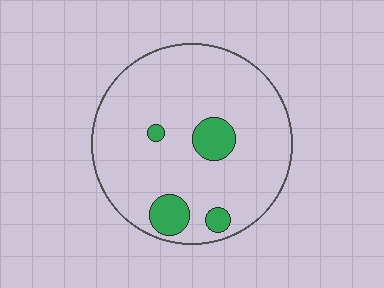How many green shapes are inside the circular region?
4.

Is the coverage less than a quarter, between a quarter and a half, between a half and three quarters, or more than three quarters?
Less than a quarter.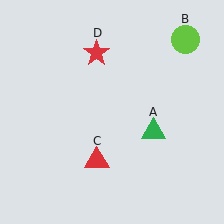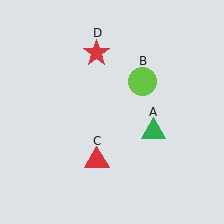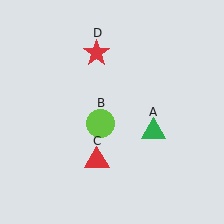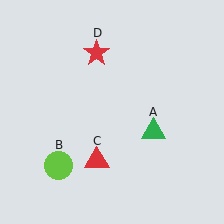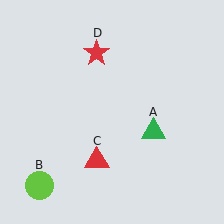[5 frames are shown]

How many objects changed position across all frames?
1 object changed position: lime circle (object B).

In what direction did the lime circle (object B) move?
The lime circle (object B) moved down and to the left.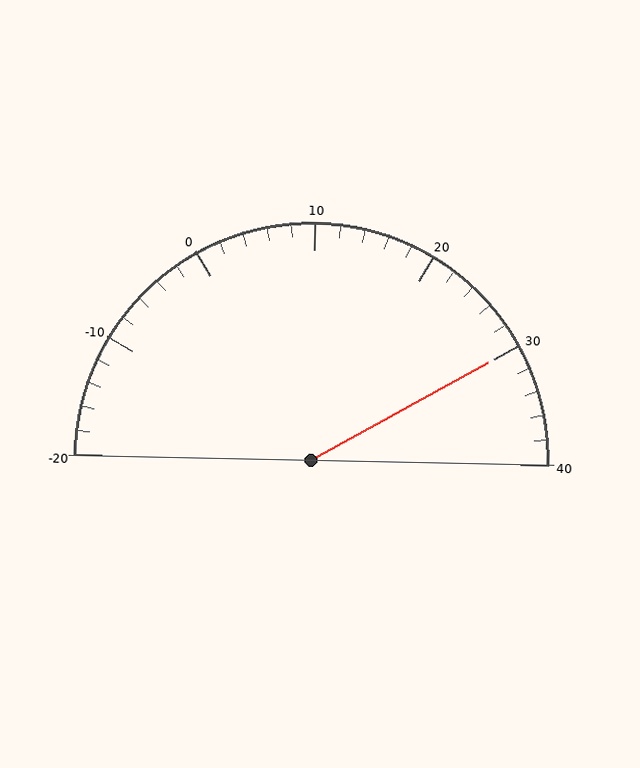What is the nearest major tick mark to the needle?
The nearest major tick mark is 30.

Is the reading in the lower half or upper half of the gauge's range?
The reading is in the upper half of the range (-20 to 40).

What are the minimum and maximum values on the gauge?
The gauge ranges from -20 to 40.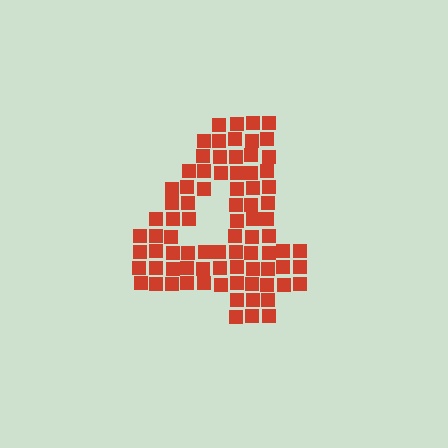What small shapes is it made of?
It is made of small squares.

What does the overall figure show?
The overall figure shows the digit 4.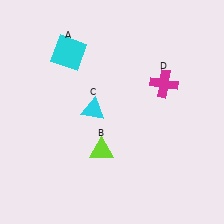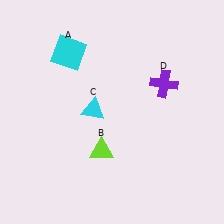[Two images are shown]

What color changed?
The cross (D) changed from magenta in Image 1 to purple in Image 2.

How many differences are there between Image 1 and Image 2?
There is 1 difference between the two images.